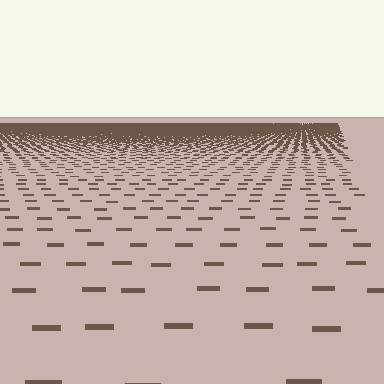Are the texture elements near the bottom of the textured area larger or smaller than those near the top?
Larger. Near the bottom, elements are closer to the viewer and appear at a bigger on-screen size.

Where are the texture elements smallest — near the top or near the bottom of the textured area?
Near the top.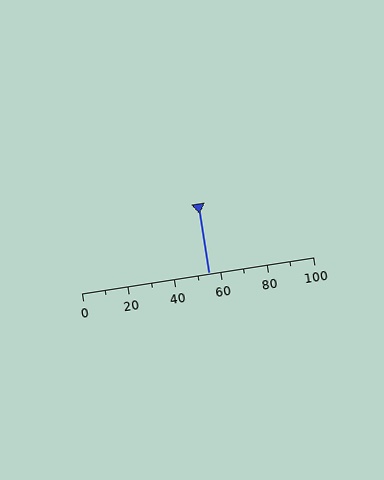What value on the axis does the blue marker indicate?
The marker indicates approximately 55.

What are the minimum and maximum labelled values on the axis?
The axis runs from 0 to 100.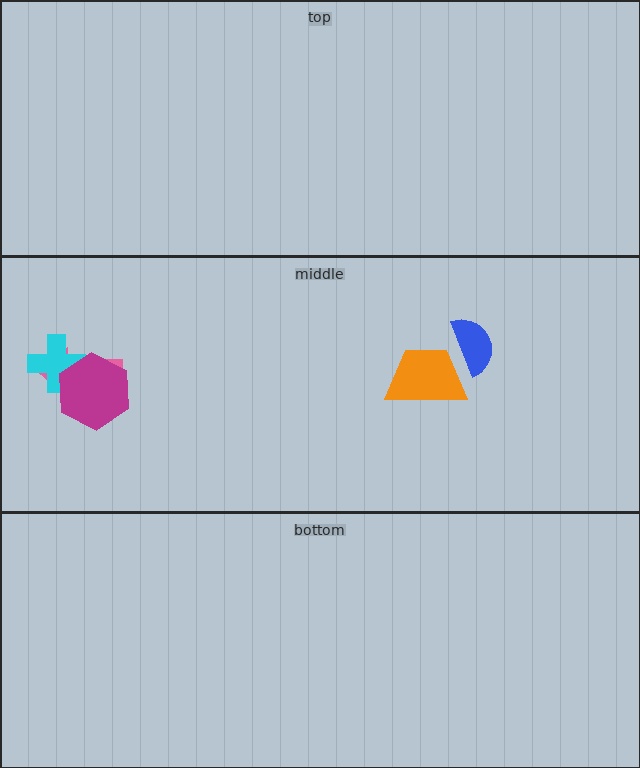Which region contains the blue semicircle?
The middle region.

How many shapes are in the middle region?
5.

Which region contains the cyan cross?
The middle region.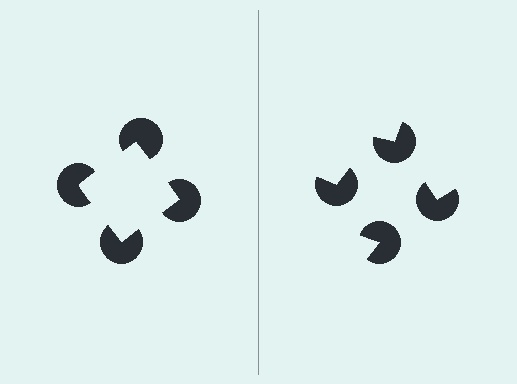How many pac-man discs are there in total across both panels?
8 — 4 on each side.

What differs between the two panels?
The pac-man discs are positioned identically on both sides; only the wedge orientations differ. On the left they align to a square; on the right they are misaligned.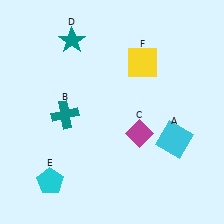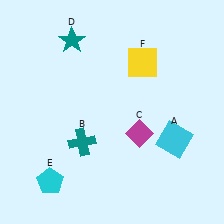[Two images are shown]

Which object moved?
The teal cross (B) moved down.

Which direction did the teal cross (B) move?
The teal cross (B) moved down.